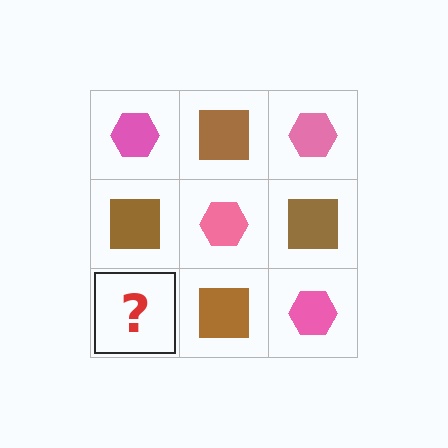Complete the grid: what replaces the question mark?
The question mark should be replaced with a pink hexagon.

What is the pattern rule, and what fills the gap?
The rule is that it alternates pink hexagon and brown square in a checkerboard pattern. The gap should be filled with a pink hexagon.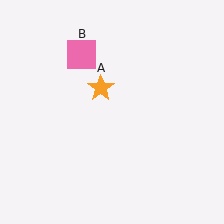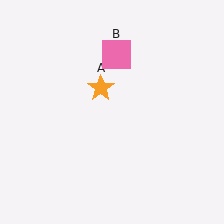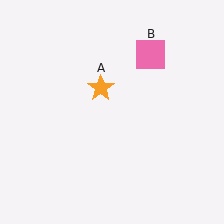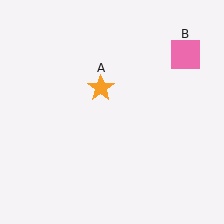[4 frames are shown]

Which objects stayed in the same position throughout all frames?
Orange star (object A) remained stationary.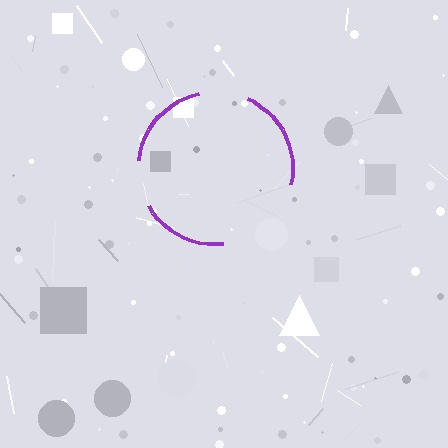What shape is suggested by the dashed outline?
The dashed outline suggests a circle.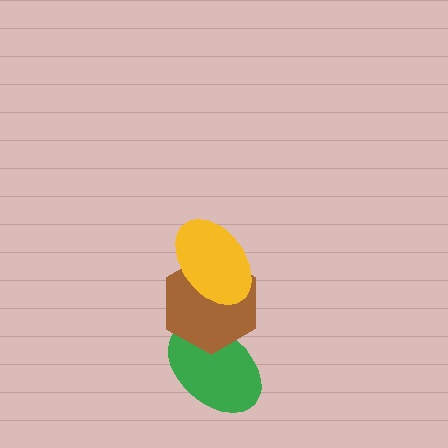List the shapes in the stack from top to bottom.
From top to bottom: the yellow ellipse, the brown hexagon, the green ellipse.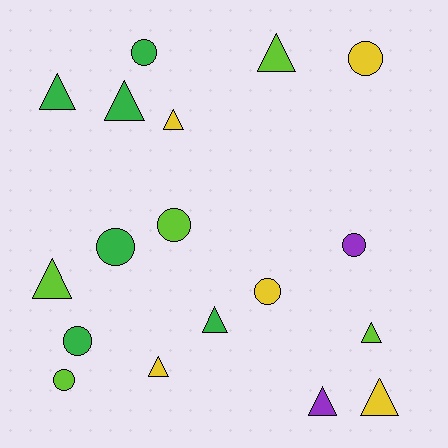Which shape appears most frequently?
Triangle, with 10 objects.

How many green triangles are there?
There are 3 green triangles.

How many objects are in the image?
There are 18 objects.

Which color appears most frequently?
Green, with 6 objects.